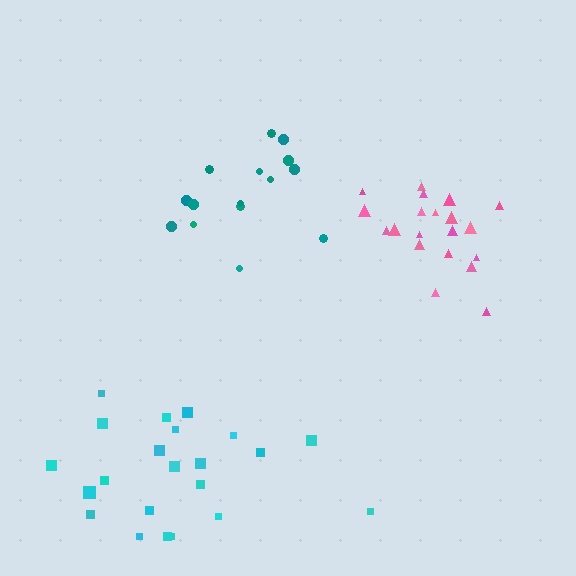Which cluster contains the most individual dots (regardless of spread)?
Cyan (22).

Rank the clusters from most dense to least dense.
pink, teal, cyan.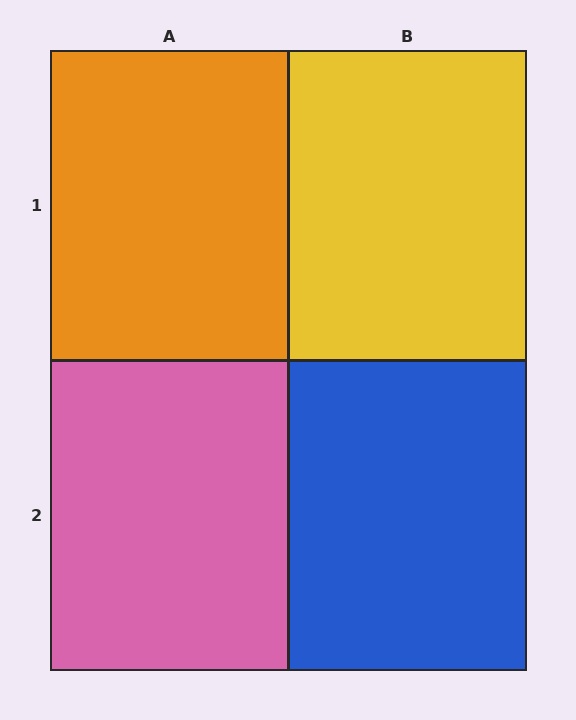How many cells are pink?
1 cell is pink.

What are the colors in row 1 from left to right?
Orange, yellow.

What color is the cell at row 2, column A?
Pink.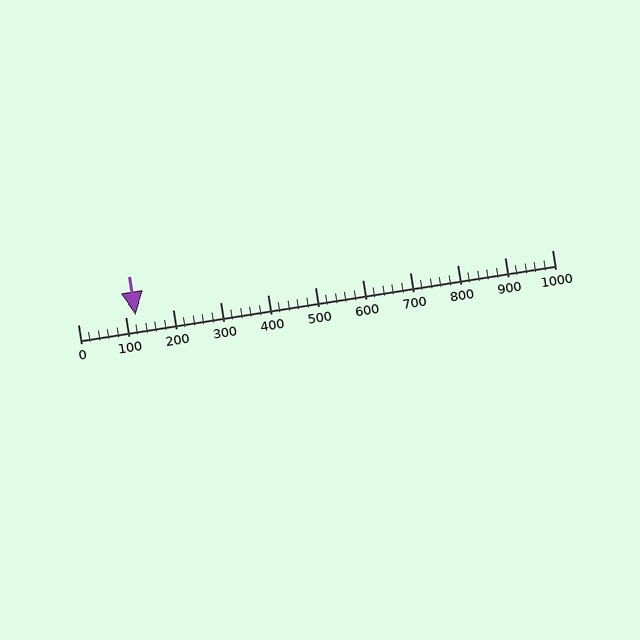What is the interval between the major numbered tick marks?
The major tick marks are spaced 100 units apart.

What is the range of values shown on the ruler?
The ruler shows values from 0 to 1000.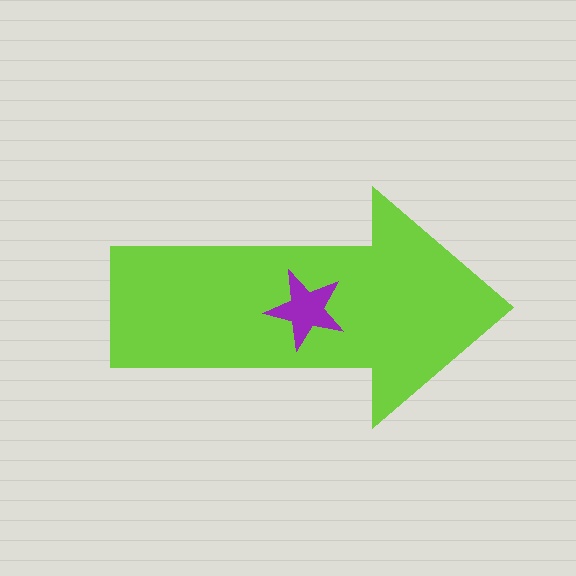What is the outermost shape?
The lime arrow.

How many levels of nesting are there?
2.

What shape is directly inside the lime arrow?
The purple star.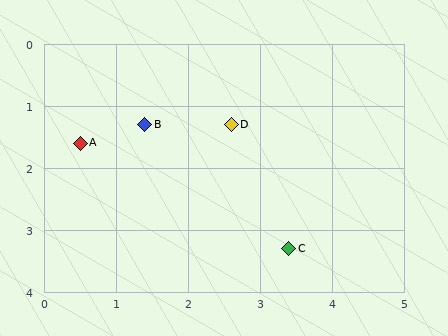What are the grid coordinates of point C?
Point C is at approximately (3.4, 3.3).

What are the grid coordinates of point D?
Point D is at approximately (2.6, 1.3).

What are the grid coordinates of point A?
Point A is at approximately (0.5, 1.6).